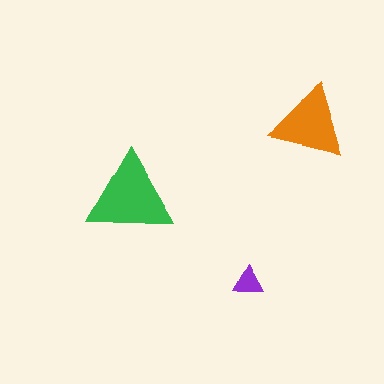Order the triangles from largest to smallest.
the green one, the orange one, the purple one.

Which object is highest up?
The orange triangle is topmost.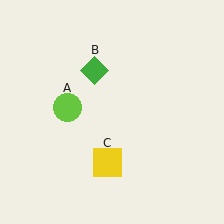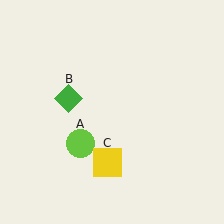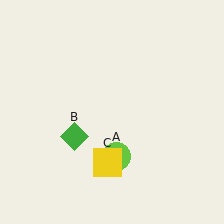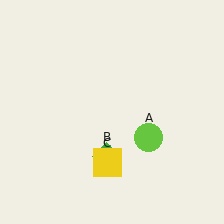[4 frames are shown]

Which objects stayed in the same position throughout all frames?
Yellow square (object C) remained stationary.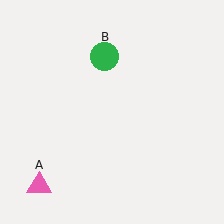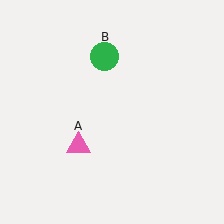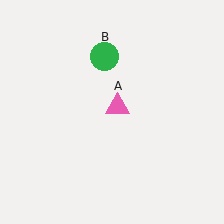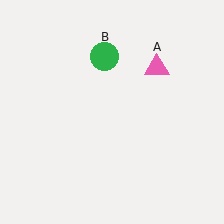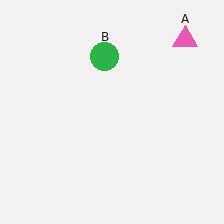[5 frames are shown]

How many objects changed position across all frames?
1 object changed position: pink triangle (object A).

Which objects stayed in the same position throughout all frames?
Green circle (object B) remained stationary.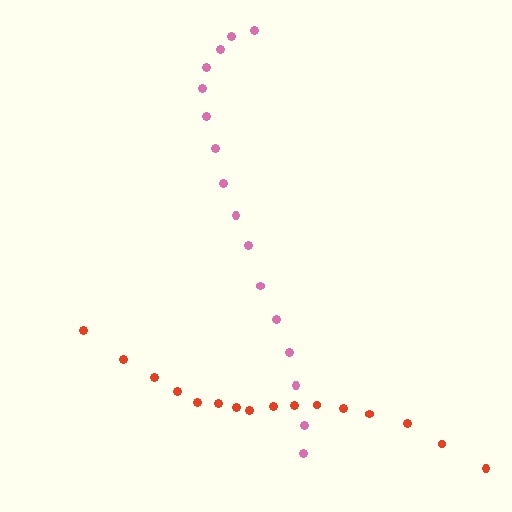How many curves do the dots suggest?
There are 2 distinct paths.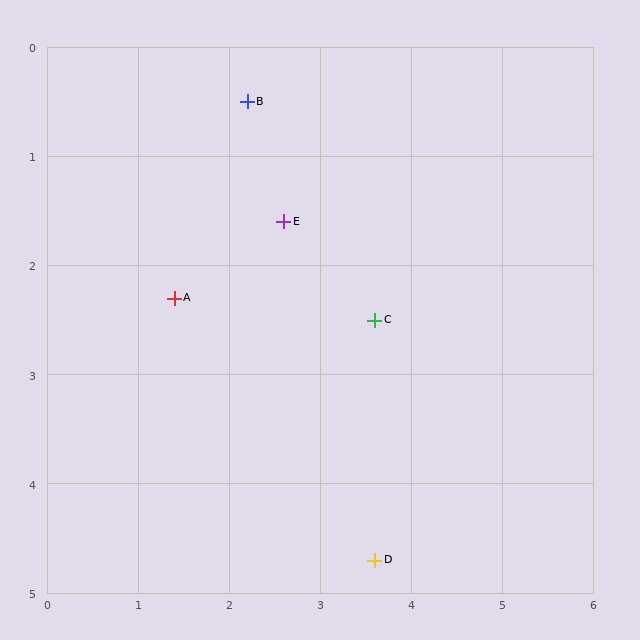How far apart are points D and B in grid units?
Points D and B are about 4.4 grid units apart.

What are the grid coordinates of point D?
Point D is at approximately (3.6, 4.7).